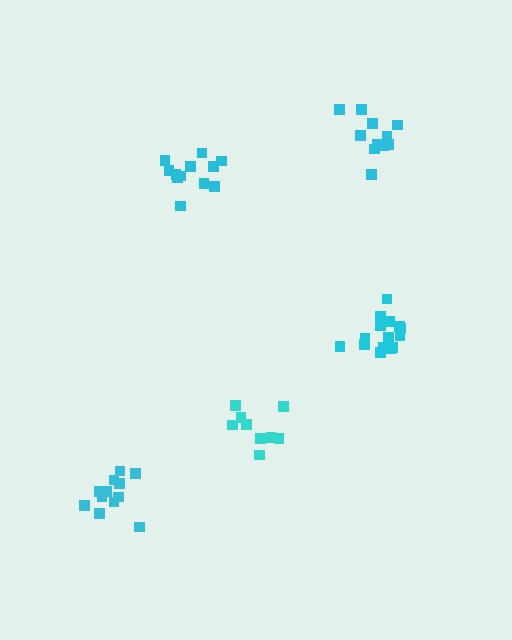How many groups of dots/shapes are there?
There are 5 groups.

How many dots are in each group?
Group 1: 12 dots, Group 2: 9 dots, Group 3: 15 dots, Group 4: 12 dots, Group 5: 11 dots (59 total).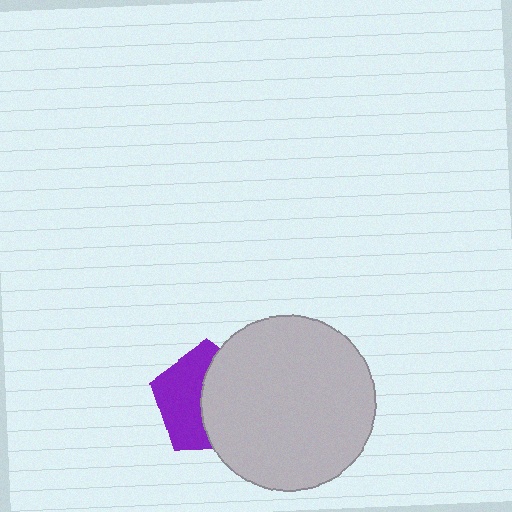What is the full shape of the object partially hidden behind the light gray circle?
The partially hidden object is a purple pentagon.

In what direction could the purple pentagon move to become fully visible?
The purple pentagon could move left. That would shift it out from behind the light gray circle entirely.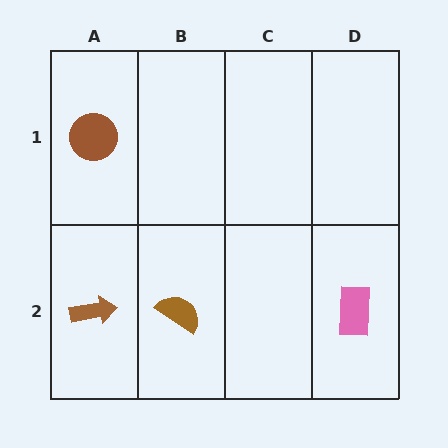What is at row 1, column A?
A brown circle.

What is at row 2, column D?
A pink rectangle.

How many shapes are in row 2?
3 shapes.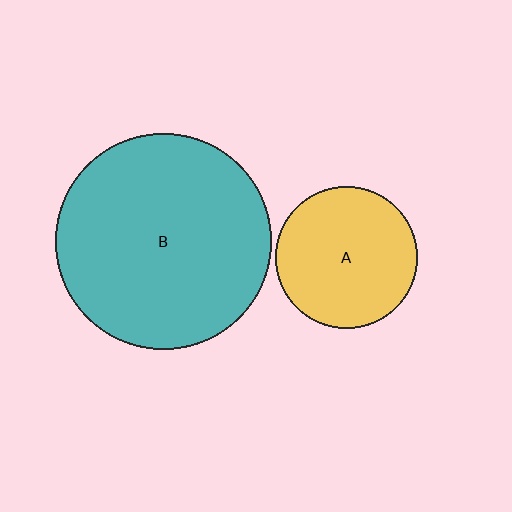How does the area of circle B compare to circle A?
Approximately 2.3 times.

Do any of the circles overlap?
No, none of the circles overlap.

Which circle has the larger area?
Circle B (teal).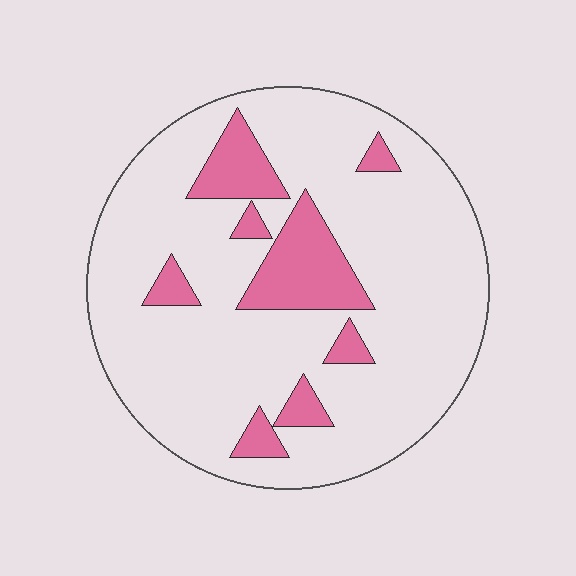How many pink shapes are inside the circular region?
8.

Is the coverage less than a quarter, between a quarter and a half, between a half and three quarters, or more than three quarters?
Less than a quarter.